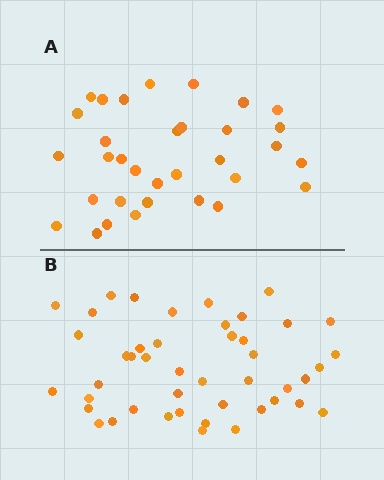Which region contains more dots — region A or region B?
Region B (the bottom region) has more dots.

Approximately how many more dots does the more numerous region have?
Region B has roughly 12 or so more dots than region A.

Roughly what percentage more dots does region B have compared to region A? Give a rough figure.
About 35% more.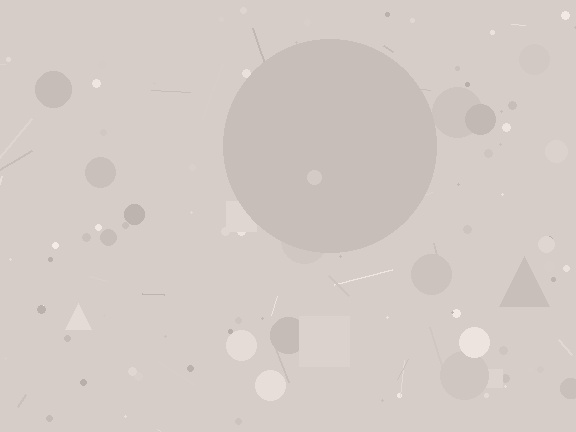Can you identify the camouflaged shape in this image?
The camouflaged shape is a circle.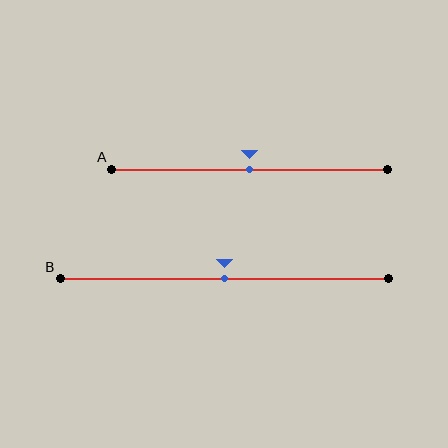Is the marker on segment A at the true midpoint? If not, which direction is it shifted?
Yes, the marker on segment A is at the true midpoint.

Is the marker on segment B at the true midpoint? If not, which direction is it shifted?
Yes, the marker on segment B is at the true midpoint.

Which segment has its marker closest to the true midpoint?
Segment A has its marker closest to the true midpoint.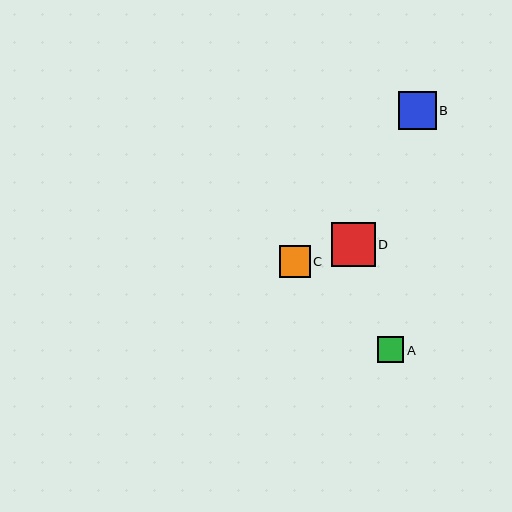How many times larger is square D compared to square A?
Square D is approximately 1.6 times the size of square A.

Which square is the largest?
Square D is the largest with a size of approximately 44 pixels.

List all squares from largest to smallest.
From largest to smallest: D, B, C, A.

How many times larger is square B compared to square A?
Square B is approximately 1.4 times the size of square A.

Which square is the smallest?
Square A is the smallest with a size of approximately 27 pixels.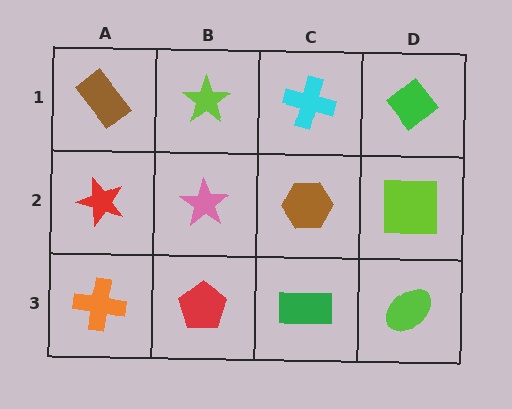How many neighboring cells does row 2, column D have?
3.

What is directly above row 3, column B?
A pink star.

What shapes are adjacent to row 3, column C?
A brown hexagon (row 2, column C), a red pentagon (row 3, column B), a lime ellipse (row 3, column D).